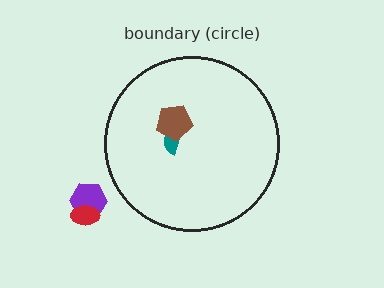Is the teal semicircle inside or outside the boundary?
Inside.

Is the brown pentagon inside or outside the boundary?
Inside.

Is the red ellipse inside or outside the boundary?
Outside.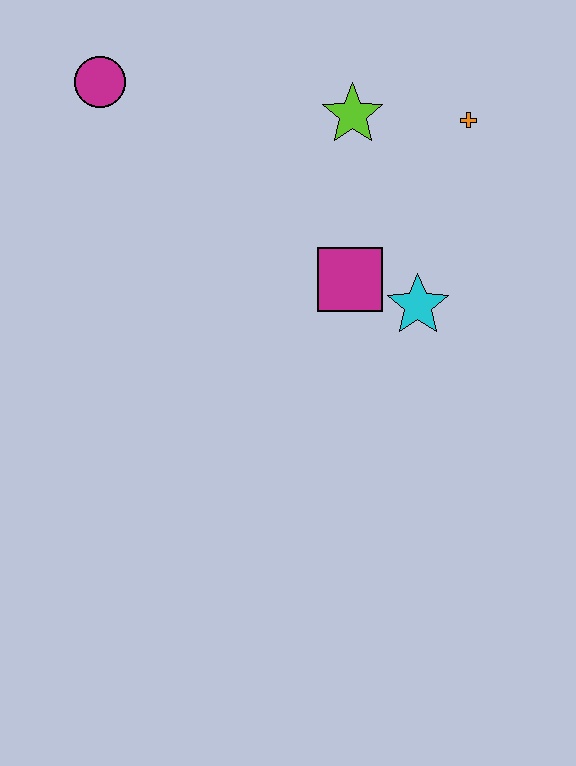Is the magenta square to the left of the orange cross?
Yes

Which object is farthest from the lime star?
The magenta circle is farthest from the lime star.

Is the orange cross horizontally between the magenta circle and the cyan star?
No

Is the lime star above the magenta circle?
No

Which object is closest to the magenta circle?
The lime star is closest to the magenta circle.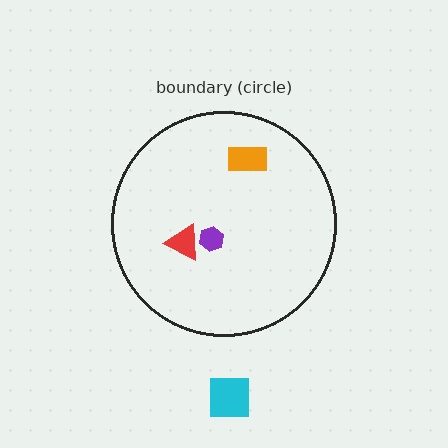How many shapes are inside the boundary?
3 inside, 1 outside.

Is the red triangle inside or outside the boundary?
Inside.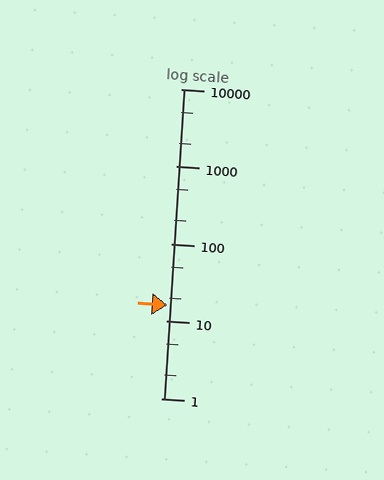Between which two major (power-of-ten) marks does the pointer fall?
The pointer is between 10 and 100.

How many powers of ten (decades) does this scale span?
The scale spans 4 decades, from 1 to 10000.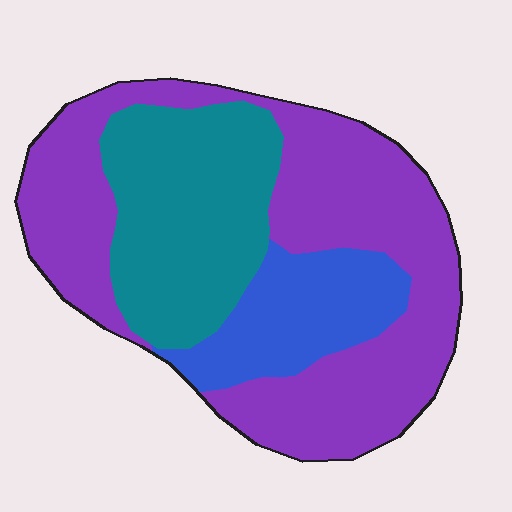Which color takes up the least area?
Blue, at roughly 15%.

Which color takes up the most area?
Purple, at roughly 55%.